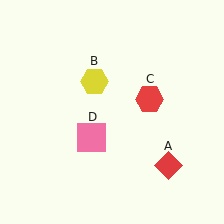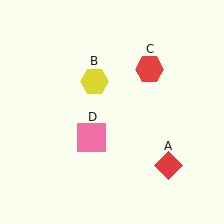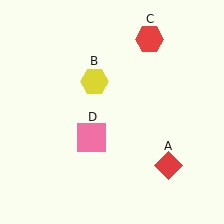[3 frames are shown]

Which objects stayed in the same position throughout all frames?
Red diamond (object A) and yellow hexagon (object B) and pink square (object D) remained stationary.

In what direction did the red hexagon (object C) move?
The red hexagon (object C) moved up.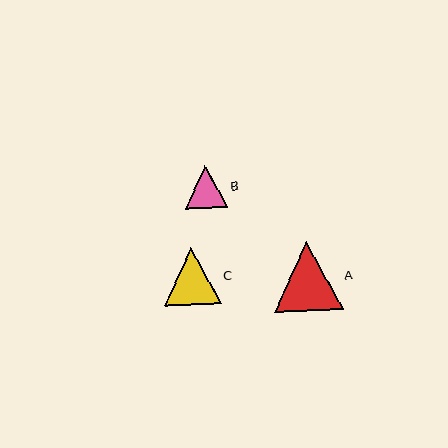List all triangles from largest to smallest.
From largest to smallest: A, C, B.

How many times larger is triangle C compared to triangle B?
Triangle C is approximately 1.3 times the size of triangle B.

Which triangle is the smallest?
Triangle B is the smallest with a size of approximately 43 pixels.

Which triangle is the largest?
Triangle A is the largest with a size of approximately 69 pixels.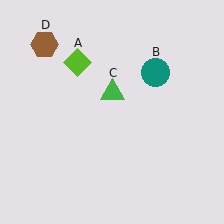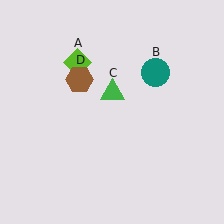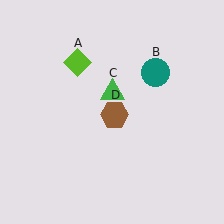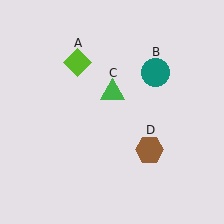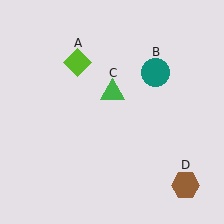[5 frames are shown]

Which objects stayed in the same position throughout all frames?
Lime diamond (object A) and teal circle (object B) and green triangle (object C) remained stationary.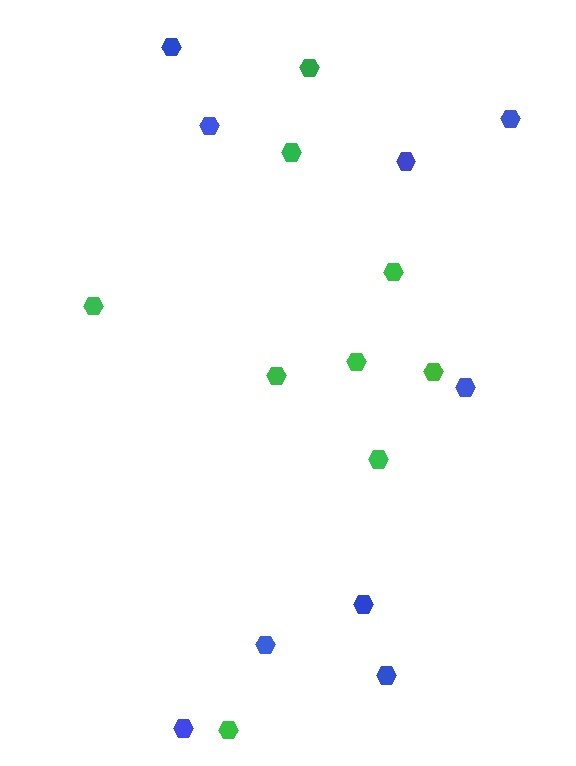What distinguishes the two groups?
There are 2 groups: one group of blue hexagons (9) and one group of green hexagons (9).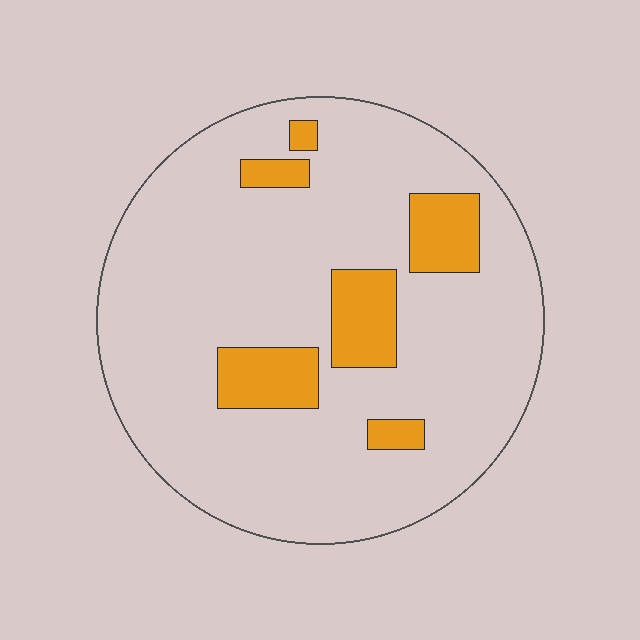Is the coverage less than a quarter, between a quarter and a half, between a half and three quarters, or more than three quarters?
Less than a quarter.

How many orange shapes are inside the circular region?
6.